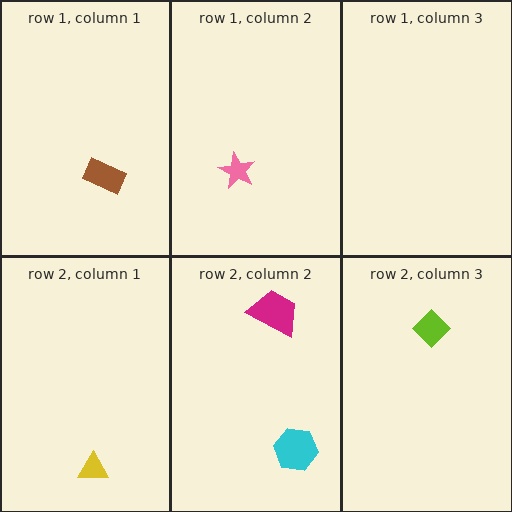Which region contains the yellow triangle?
The row 2, column 1 region.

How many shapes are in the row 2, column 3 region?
1.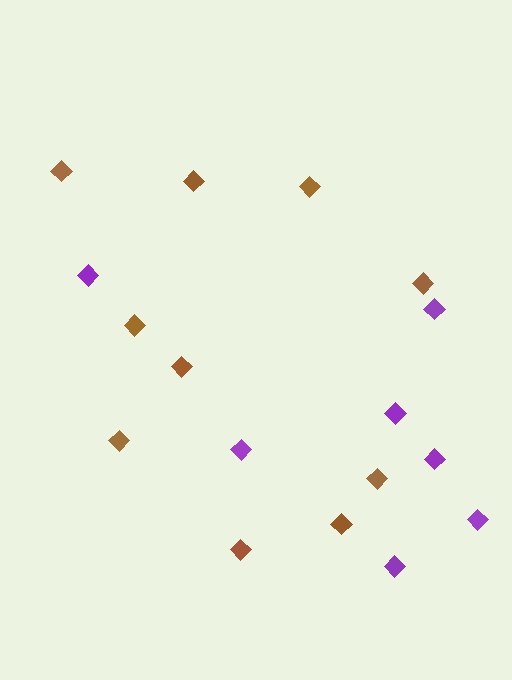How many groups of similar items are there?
There are 2 groups: one group of brown diamonds (10) and one group of purple diamonds (7).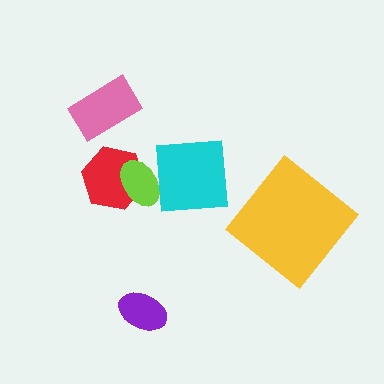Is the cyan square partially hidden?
No, no other shape covers it.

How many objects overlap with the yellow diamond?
0 objects overlap with the yellow diamond.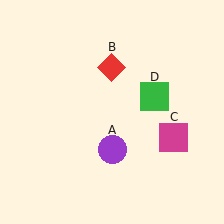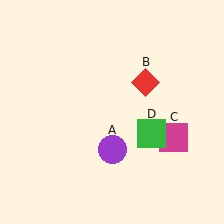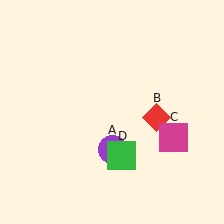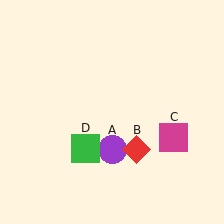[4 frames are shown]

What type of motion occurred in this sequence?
The red diamond (object B), green square (object D) rotated clockwise around the center of the scene.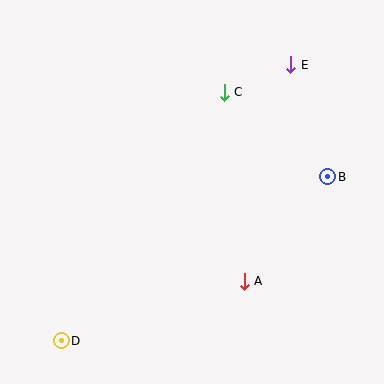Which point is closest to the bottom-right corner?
Point A is closest to the bottom-right corner.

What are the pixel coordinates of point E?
Point E is at (291, 65).